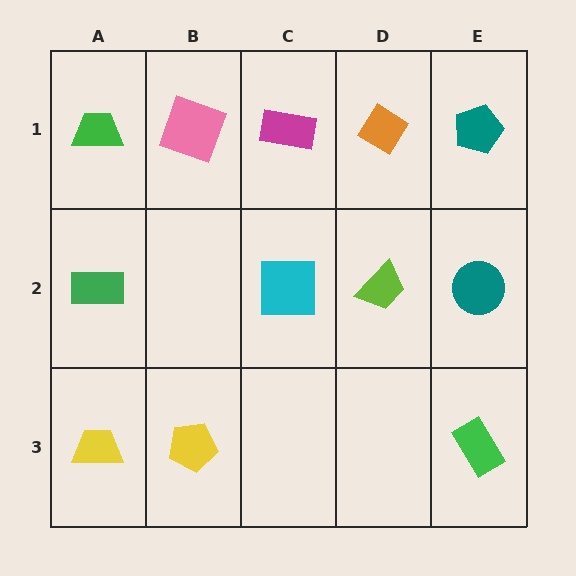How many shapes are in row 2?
4 shapes.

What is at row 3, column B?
A yellow pentagon.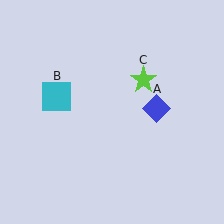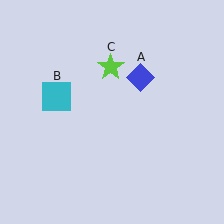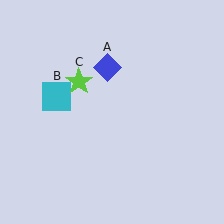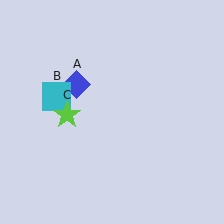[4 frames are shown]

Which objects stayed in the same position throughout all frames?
Cyan square (object B) remained stationary.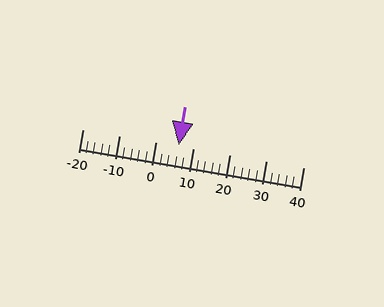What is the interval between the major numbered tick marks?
The major tick marks are spaced 10 units apart.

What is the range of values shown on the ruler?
The ruler shows values from -20 to 40.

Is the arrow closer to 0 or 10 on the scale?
The arrow is closer to 10.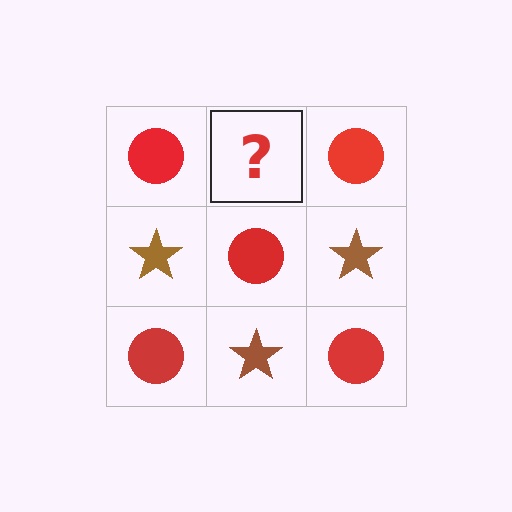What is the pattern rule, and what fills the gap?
The rule is that it alternates red circle and brown star in a checkerboard pattern. The gap should be filled with a brown star.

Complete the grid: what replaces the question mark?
The question mark should be replaced with a brown star.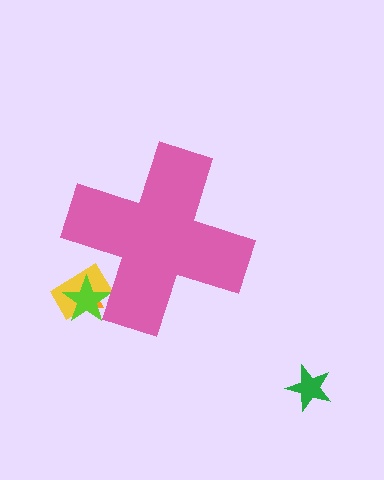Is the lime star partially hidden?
Yes, the lime star is partially hidden behind the pink cross.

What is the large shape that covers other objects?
A pink cross.